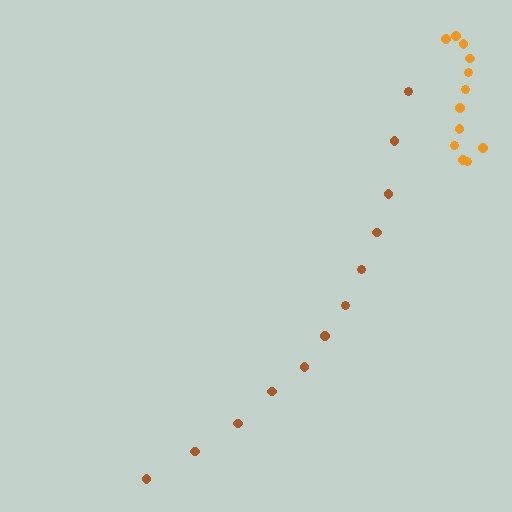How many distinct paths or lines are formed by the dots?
There are 2 distinct paths.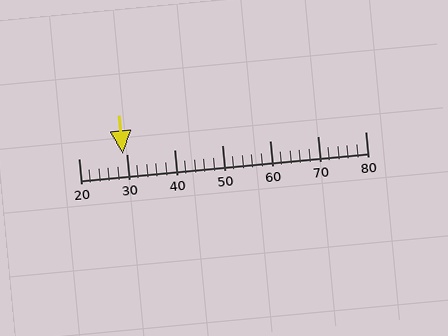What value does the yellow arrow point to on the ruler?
The yellow arrow points to approximately 29.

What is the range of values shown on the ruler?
The ruler shows values from 20 to 80.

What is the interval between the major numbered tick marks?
The major tick marks are spaced 10 units apart.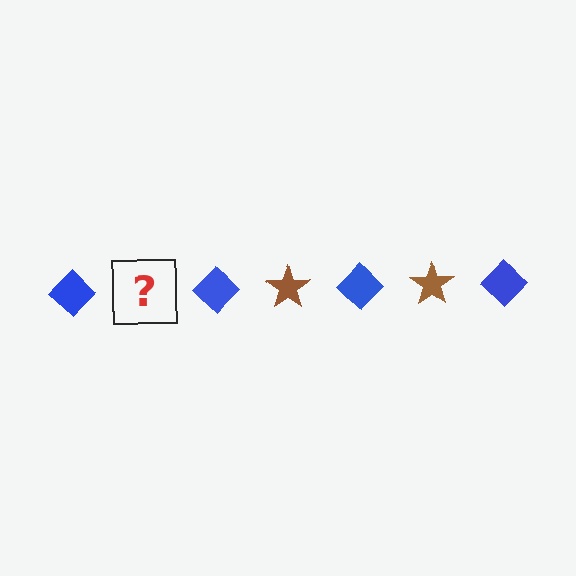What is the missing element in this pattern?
The missing element is a brown star.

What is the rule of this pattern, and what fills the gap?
The rule is that the pattern alternates between blue diamond and brown star. The gap should be filled with a brown star.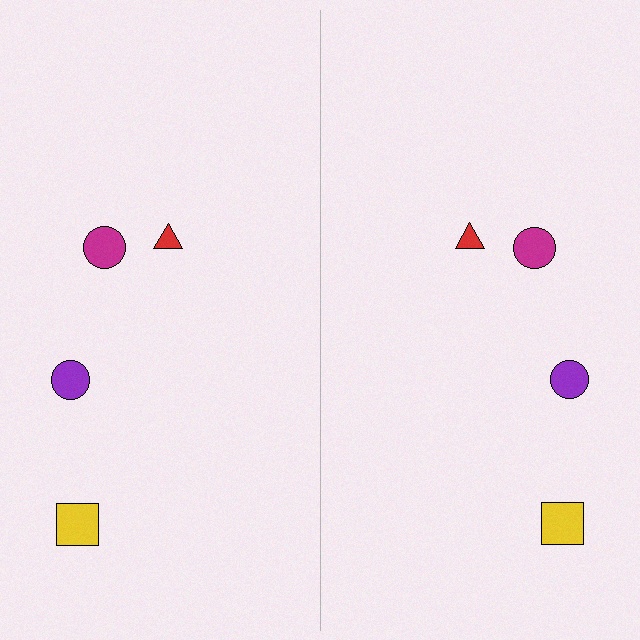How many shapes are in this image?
There are 8 shapes in this image.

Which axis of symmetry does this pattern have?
The pattern has a vertical axis of symmetry running through the center of the image.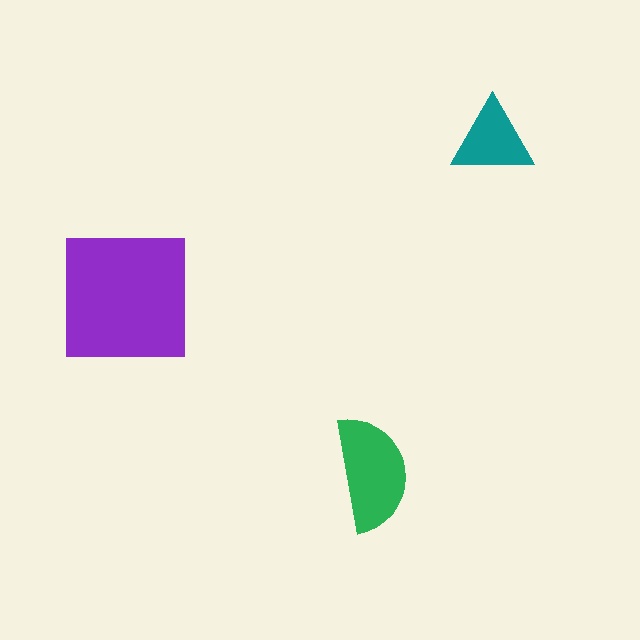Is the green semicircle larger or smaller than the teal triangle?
Larger.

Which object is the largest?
The purple square.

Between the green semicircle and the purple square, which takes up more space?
The purple square.